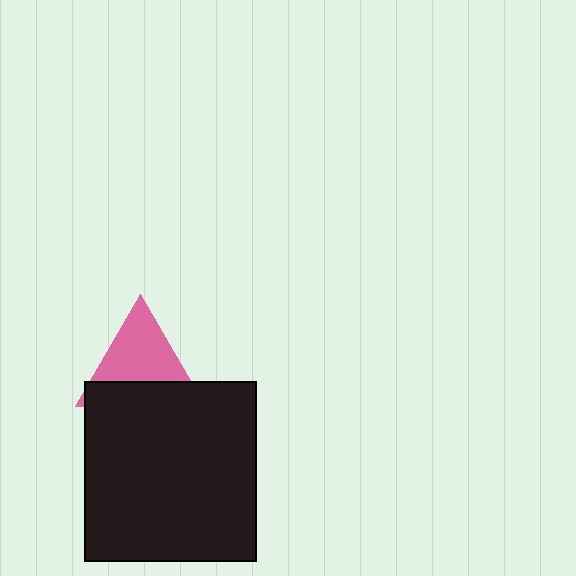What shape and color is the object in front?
The object in front is a black rectangle.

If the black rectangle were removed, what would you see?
You would see the complete pink triangle.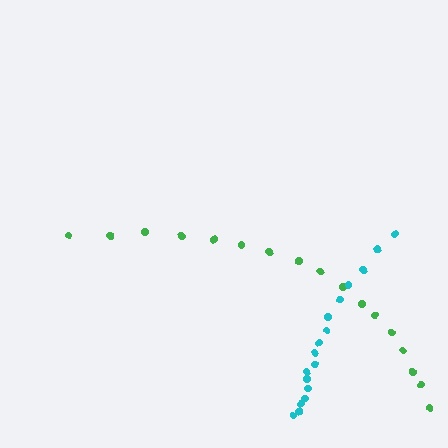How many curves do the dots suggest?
There are 2 distinct paths.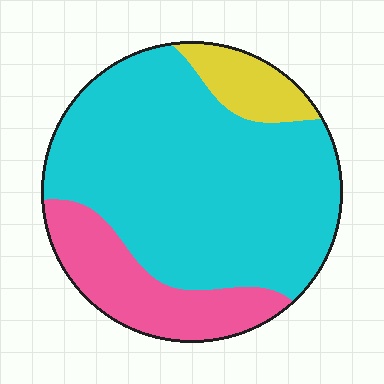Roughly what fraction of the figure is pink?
Pink takes up less than a quarter of the figure.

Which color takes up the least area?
Yellow, at roughly 10%.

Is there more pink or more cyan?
Cyan.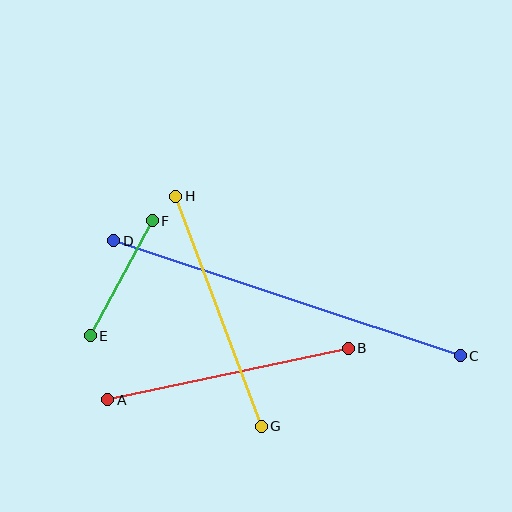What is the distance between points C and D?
The distance is approximately 365 pixels.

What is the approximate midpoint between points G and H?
The midpoint is at approximately (219, 311) pixels.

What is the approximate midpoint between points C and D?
The midpoint is at approximately (287, 298) pixels.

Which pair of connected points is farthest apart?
Points C and D are farthest apart.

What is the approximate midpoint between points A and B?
The midpoint is at approximately (228, 374) pixels.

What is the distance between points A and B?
The distance is approximately 246 pixels.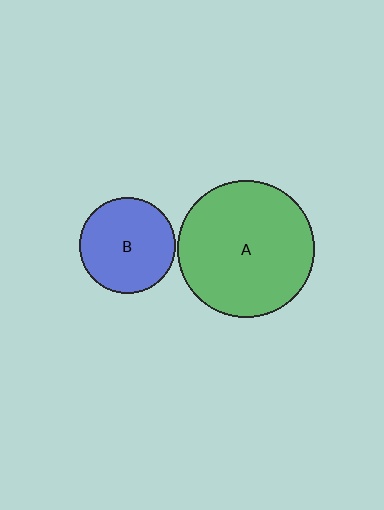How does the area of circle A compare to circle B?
Approximately 2.1 times.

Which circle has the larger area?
Circle A (green).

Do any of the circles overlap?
No, none of the circles overlap.